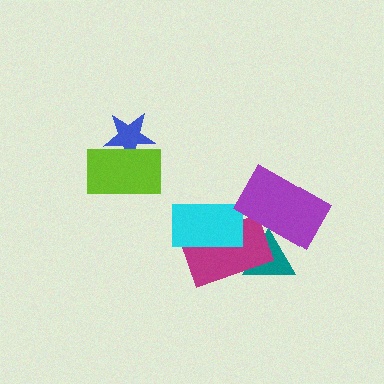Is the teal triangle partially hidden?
Yes, it is partially covered by another shape.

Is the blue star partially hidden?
Yes, it is partially covered by another shape.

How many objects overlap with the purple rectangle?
2 objects overlap with the purple rectangle.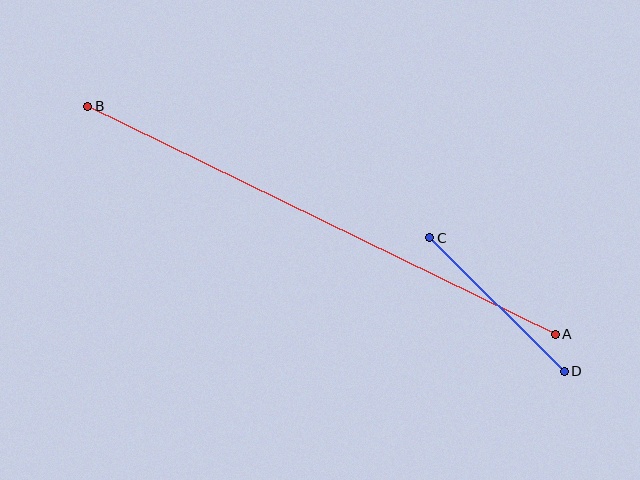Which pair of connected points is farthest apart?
Points A and B are farthest apart.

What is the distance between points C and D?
The distance is approximately 189 pixels.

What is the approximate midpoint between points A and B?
The midpoint is at approximately (322, 220) pixels.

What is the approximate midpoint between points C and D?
The midpoint is at approximately (497, 304) pixels.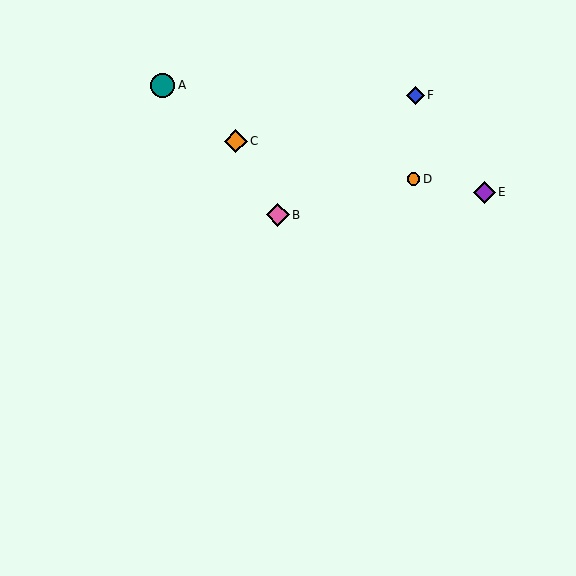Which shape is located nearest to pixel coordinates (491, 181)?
The purple diamond (labeled E) at (484, 192) is nearest to that location.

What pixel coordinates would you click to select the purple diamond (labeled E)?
Click at (484, 192) to select the purple diamond E.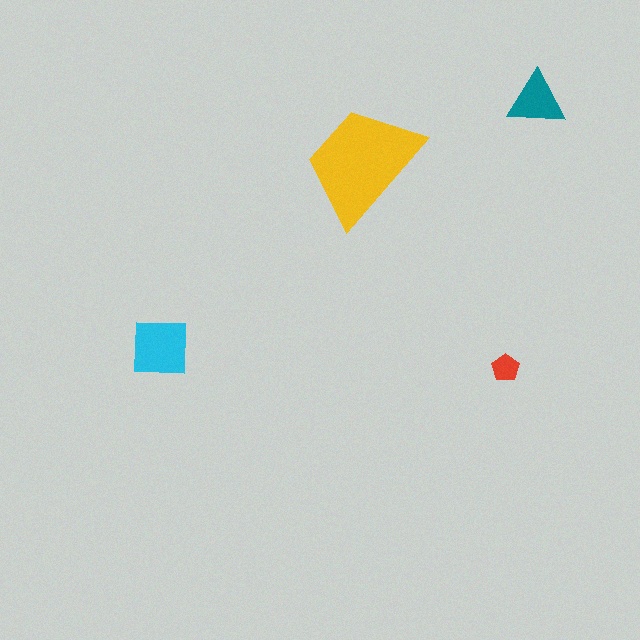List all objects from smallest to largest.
The red pentagon, the teal triangle, the cyan square, the yellow trapezoid.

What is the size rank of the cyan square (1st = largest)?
2nd.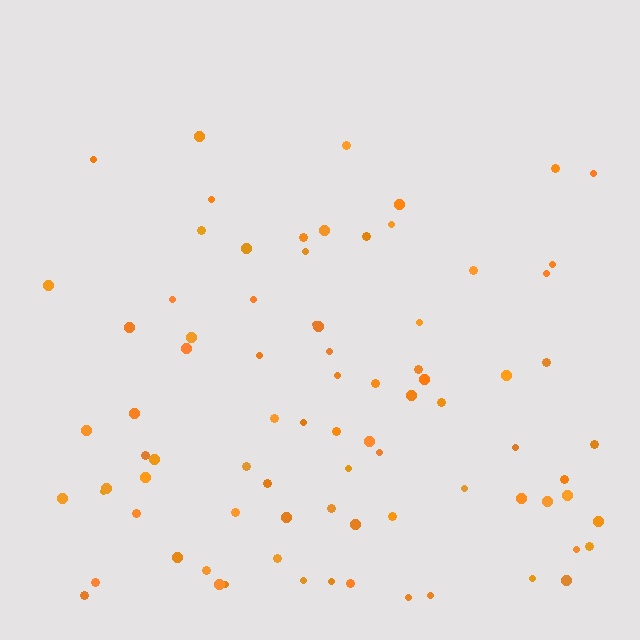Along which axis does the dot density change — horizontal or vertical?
Vertical.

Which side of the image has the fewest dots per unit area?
The top.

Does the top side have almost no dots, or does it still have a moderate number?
Still a moderate number, just noticeably fewer than the bottom.